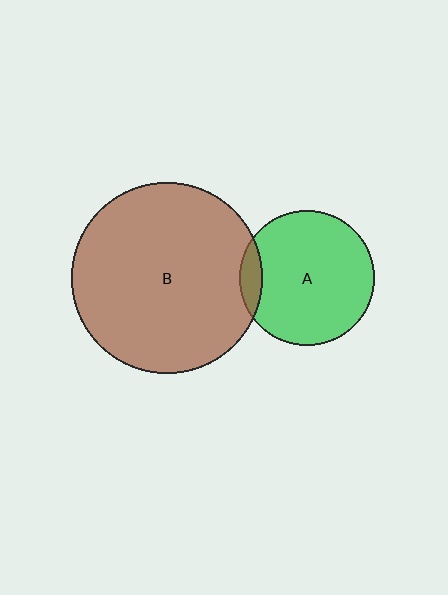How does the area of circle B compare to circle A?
Approximately 2.0 times.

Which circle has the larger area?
Circle B (brown).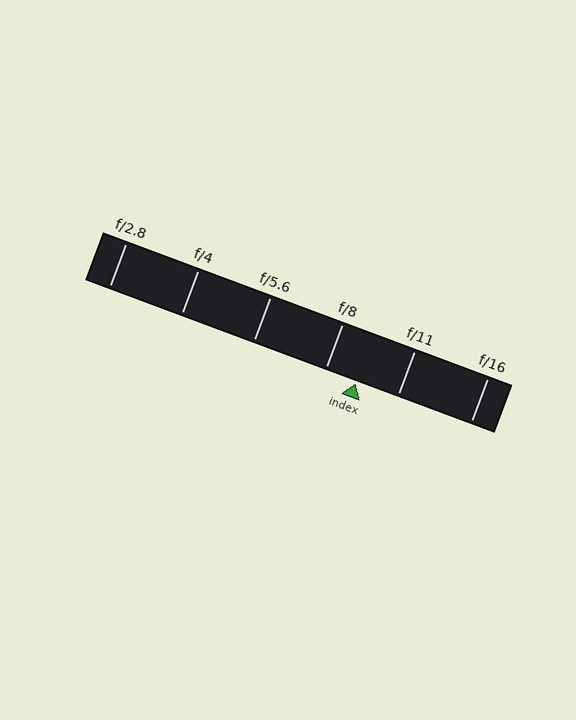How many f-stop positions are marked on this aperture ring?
There are 6 f-stop positions marked.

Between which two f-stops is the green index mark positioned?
The index mark is between f/8 and f/11.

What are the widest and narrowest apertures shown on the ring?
The widest aperture shown is f/2.8 and the narrowest is f/16.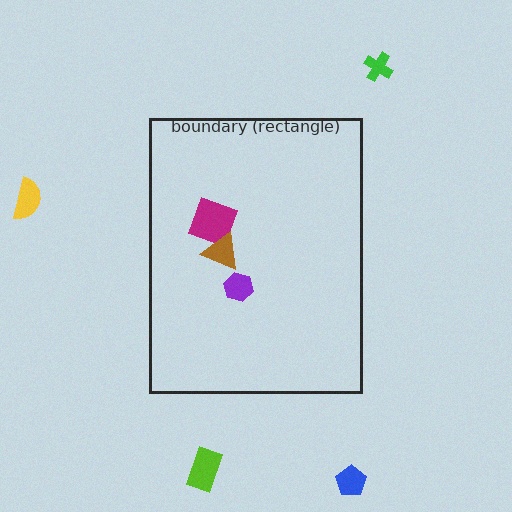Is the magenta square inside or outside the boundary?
Inside.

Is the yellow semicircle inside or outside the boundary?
Outside.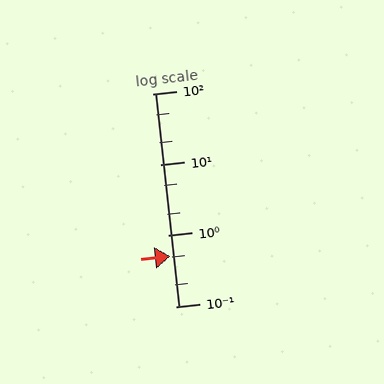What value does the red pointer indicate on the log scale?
The pointer indicates approximately 0.51.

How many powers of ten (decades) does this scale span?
The scale spans 3 decades, from 0.1 to 100.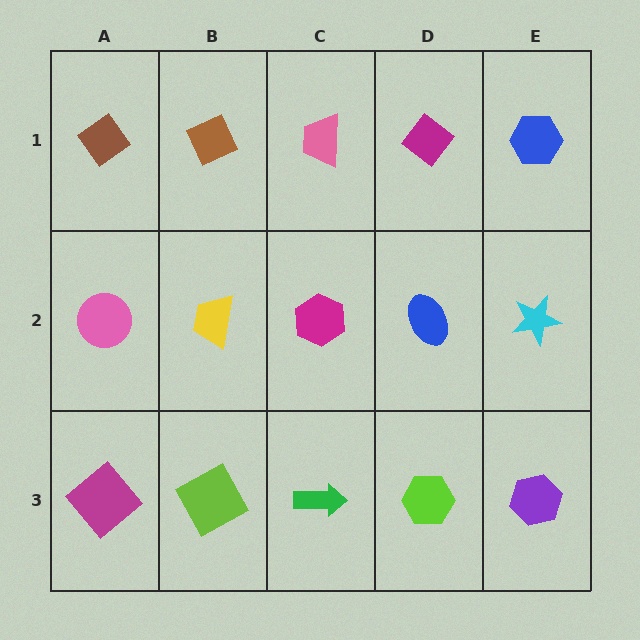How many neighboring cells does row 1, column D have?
3.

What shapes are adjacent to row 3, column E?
A cyan star (row 2, column E), a lime hexagon (row 3, column D).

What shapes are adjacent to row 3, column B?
A yellow trapezoid (row 2, column B), a magenta diamond (row 3, column A), a green arrow (row 3, column C).